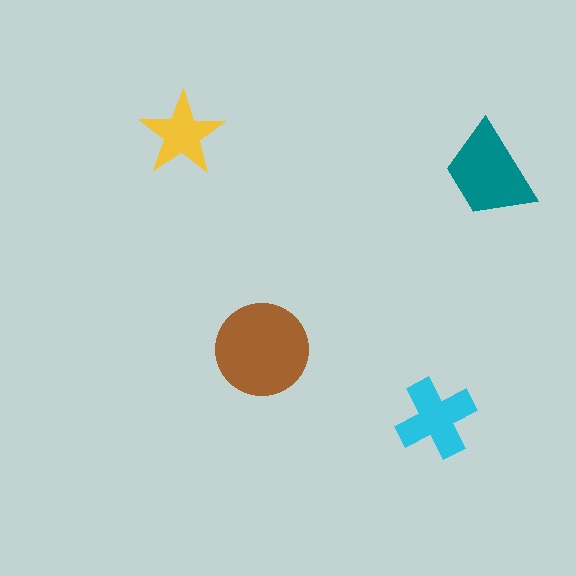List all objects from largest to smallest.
The brown circle, the teal trapezoid, the cyan cross, the yellow star.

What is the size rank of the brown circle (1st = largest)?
1st.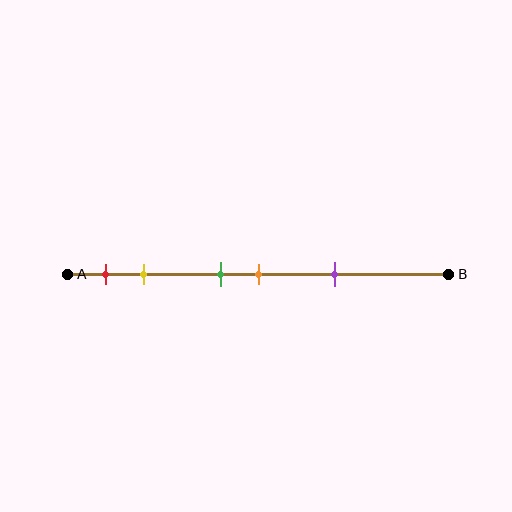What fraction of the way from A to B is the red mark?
The red mark is approximately 10% (0.1) of the way from A to B.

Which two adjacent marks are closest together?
The green and orange marks are the closest adjacent pair.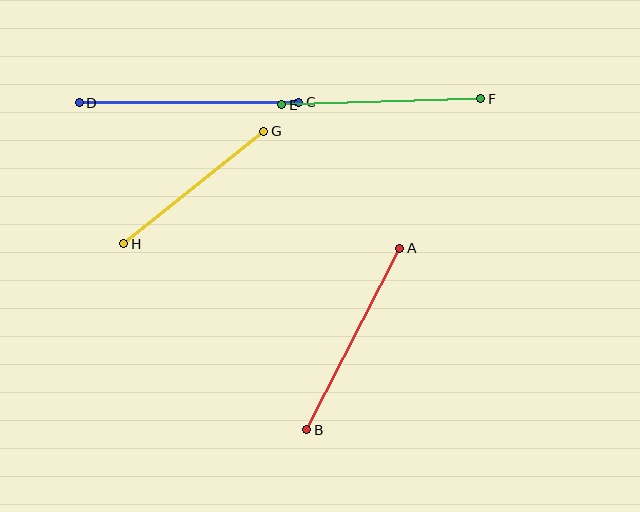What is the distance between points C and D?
The distance is approximately 219 pixels.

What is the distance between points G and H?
The distance is approximately 180 pixels.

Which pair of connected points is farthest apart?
Points C and D are farthest apart.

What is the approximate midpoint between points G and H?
The midpoint is at approximately (194, 187) pixels.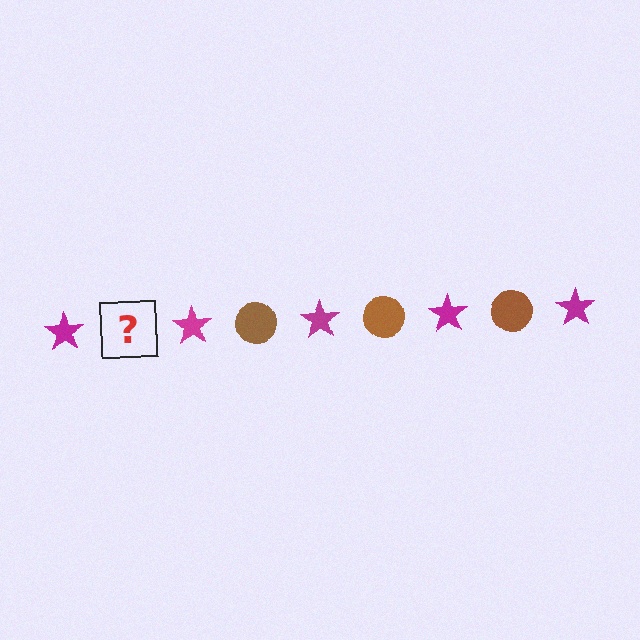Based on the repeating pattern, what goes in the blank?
The blank should be a brown circle.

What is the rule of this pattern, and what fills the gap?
The rule is that the pattern alternates between magenta star and brown circle. The gap should be filled with a brown circle.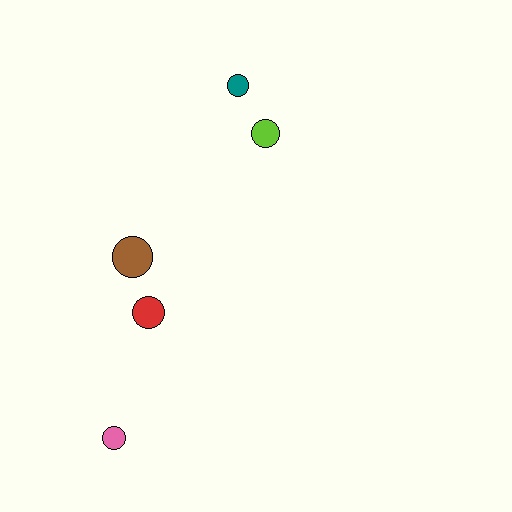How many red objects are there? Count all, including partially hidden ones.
There is 1 red object.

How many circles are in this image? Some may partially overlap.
There are 5 circles.